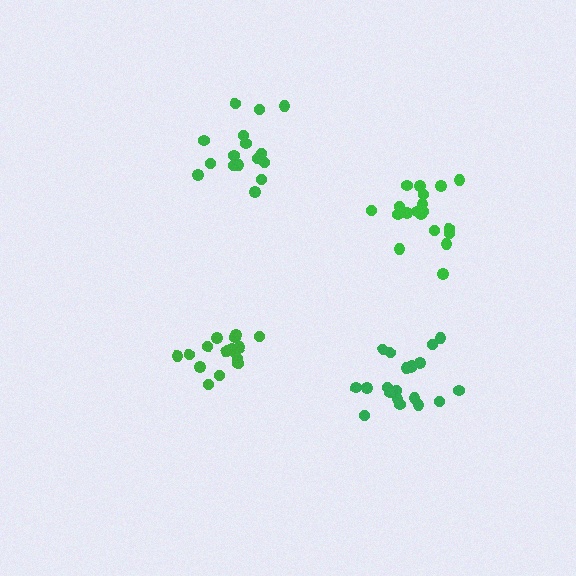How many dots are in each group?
Group 1: 16 dots, Group 2: 21 dots, Group 3: 19 dots, Group 4: 17 dots (73 total).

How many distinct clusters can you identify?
There are 4 distinct clusters.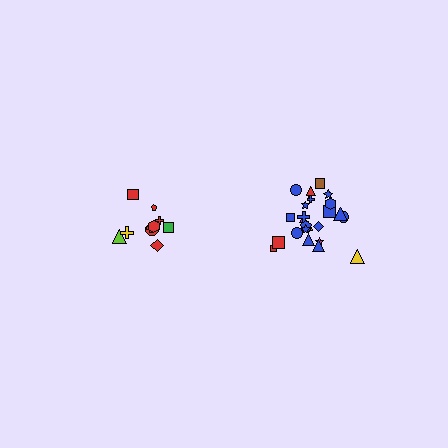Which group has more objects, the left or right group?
The right group.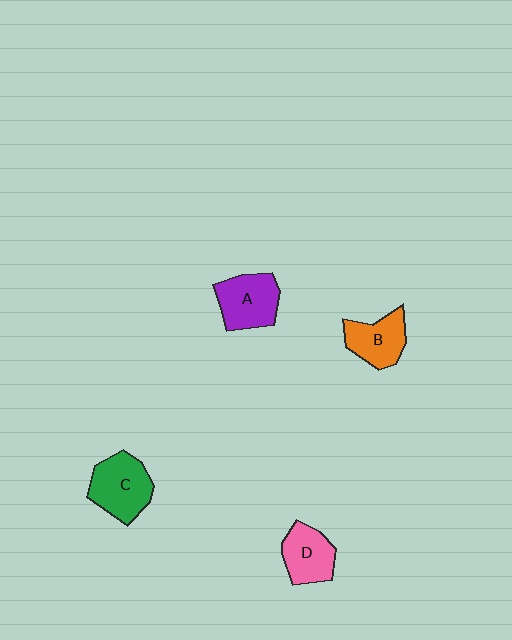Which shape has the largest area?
Shape C (green).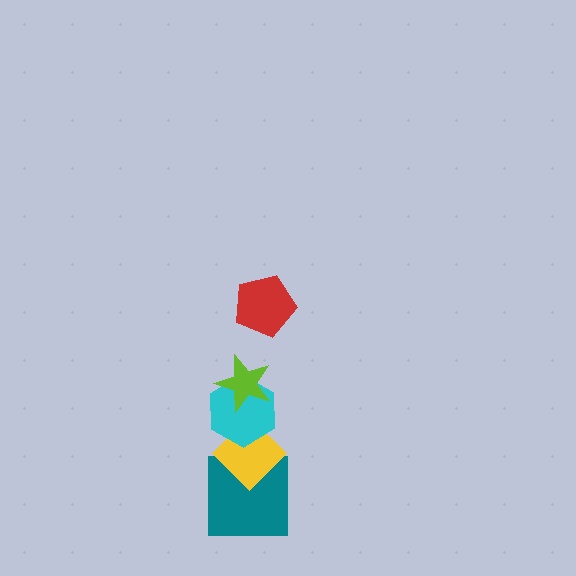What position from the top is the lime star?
The lime star is 2nd from the top.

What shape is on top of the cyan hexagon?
The lime star is on top of the cyan hexagon.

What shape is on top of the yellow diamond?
The cyan hexagon is on top of the yellow diamond.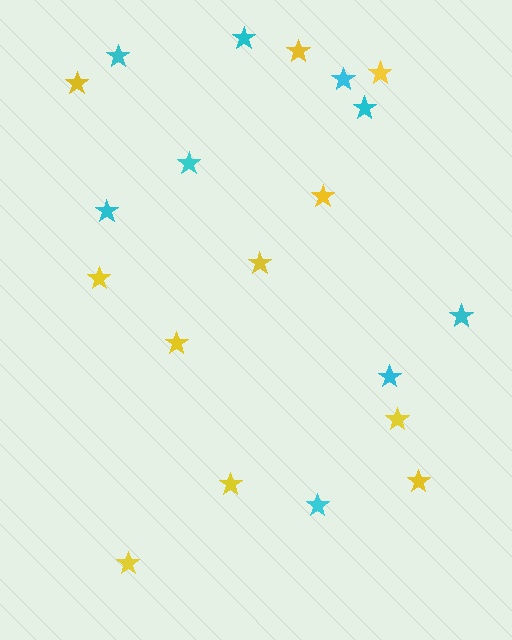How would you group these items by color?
There are 2 groups: one group of cyan stars (9) and one group of yellow stars (11).